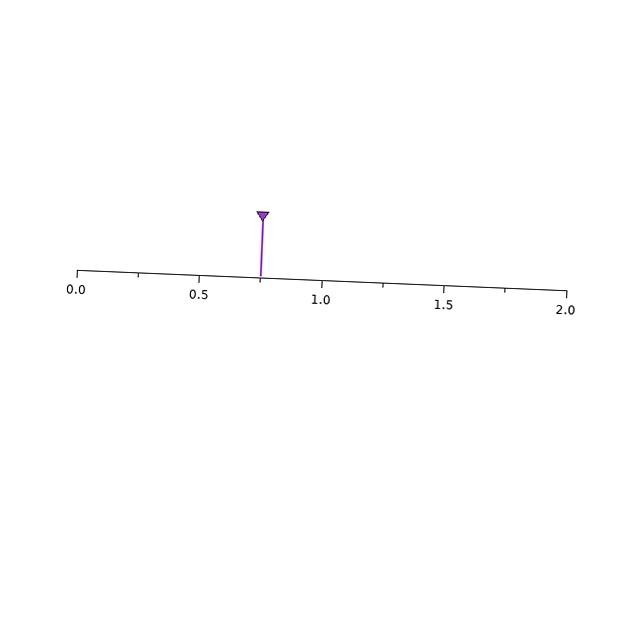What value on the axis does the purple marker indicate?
The marker indicates approximately 0.75.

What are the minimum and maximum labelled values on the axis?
The axis runs from 0.0 to 2.0.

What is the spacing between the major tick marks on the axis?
The major ticks are spaced 0.5 apart.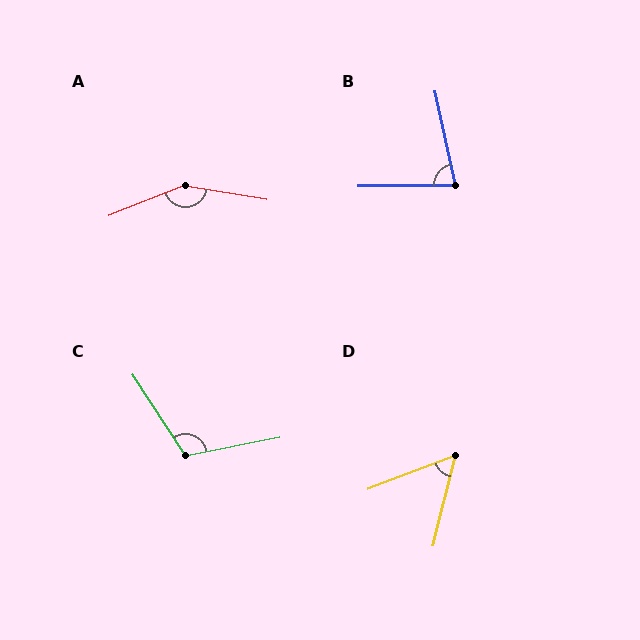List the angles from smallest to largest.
D (55°), B (78°), C (112°), A (149°).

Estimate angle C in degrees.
Approximately 112 degrees.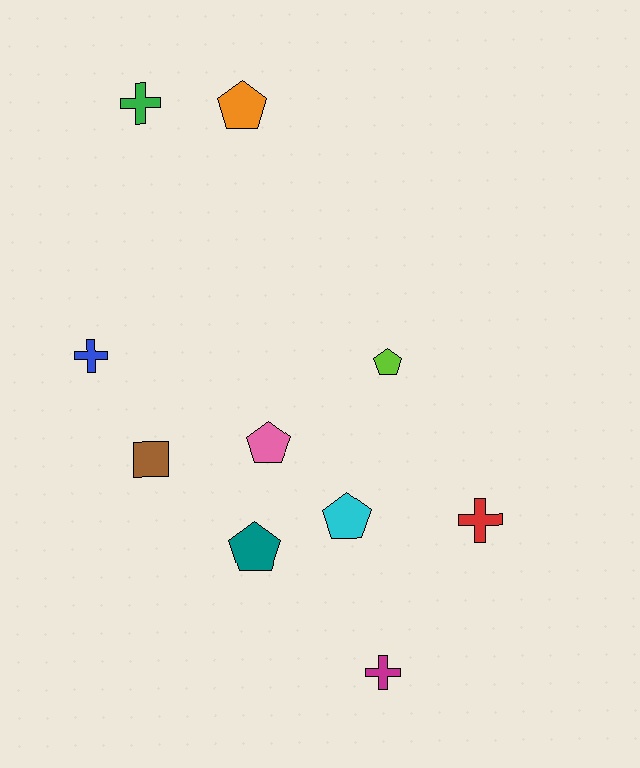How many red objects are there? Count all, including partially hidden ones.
There is 1 red object.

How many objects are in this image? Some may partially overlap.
There are 10 objects.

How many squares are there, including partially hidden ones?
There is 1 square.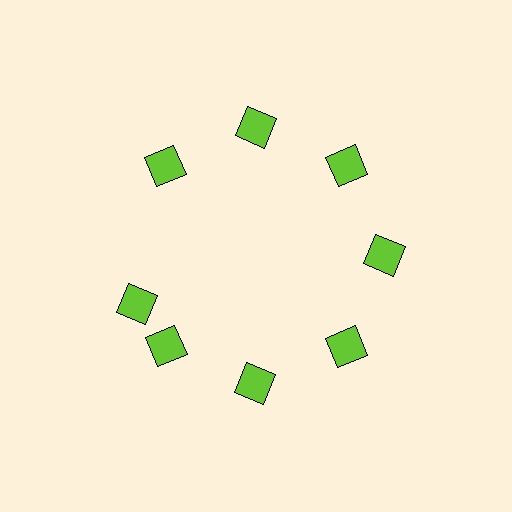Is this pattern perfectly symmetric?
No. The 8 lime diamonds are arranged in a ring, but one element near the 9 o'clock position is rotated out of alignment along the ring, breaking the 8-fold rotational symmetry.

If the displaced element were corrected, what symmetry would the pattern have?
It would have 8-fold rotational symmetry — the pattern would map onto itself every 45 degrees.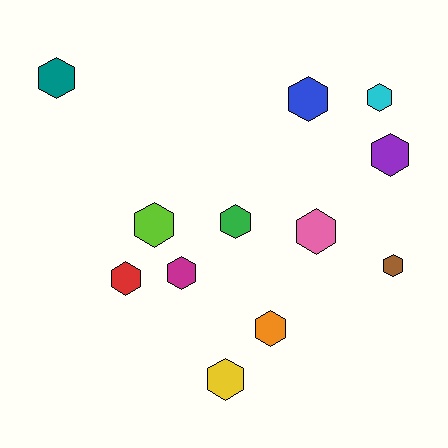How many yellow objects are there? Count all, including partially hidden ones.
There is 1 yellow object.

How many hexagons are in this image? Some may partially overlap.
There are 12 hexagons.